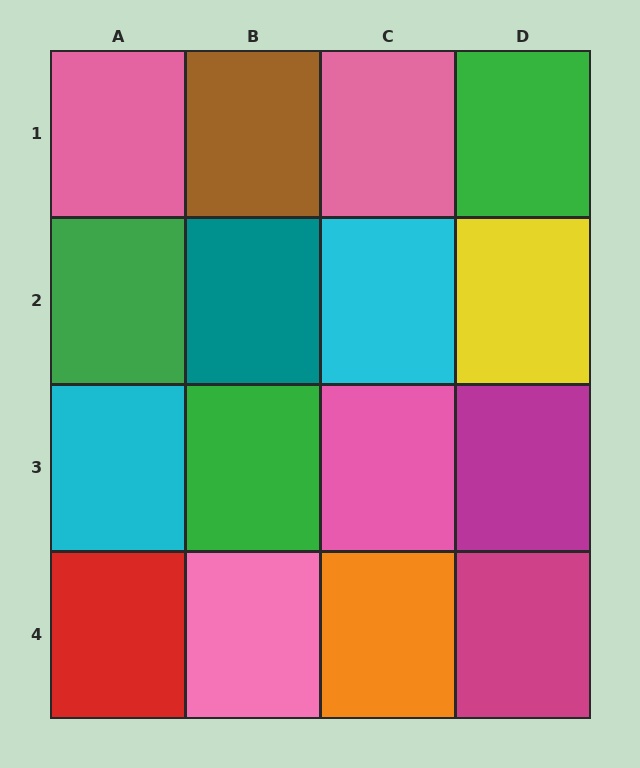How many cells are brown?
1 cell is brown.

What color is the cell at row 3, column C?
Pink.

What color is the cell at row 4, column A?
Red.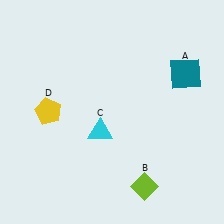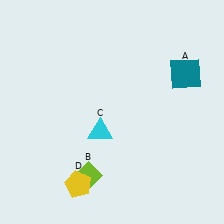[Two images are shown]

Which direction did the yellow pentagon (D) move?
The yellow pentagon (D) moved down.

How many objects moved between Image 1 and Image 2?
2 objects moved between the two images.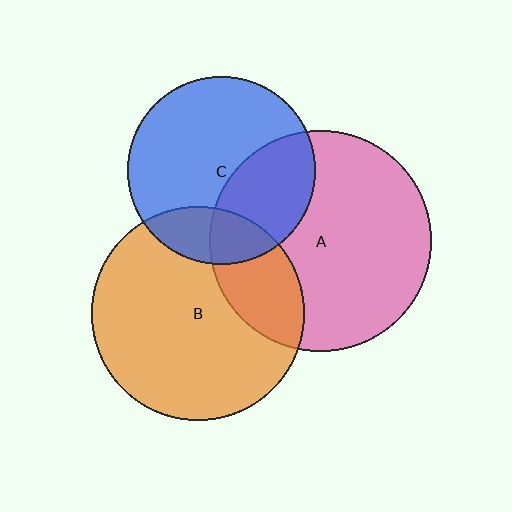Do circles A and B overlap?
Yes.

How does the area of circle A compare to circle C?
Approximately 1.4 times.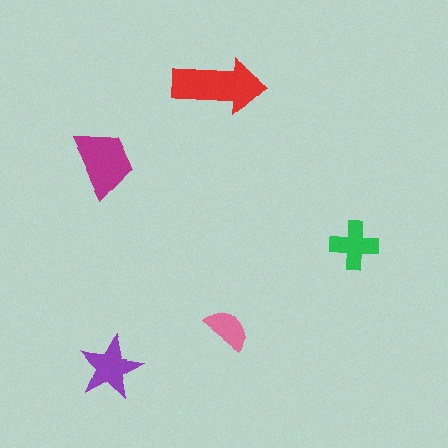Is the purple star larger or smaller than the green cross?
Larger.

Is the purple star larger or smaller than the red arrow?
Smaller.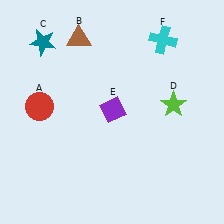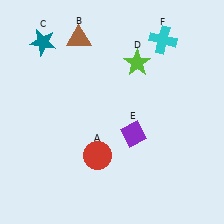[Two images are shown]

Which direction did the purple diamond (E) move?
The purple diamond (E) moved down.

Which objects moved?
The objects that moved are: the red circle (A), the lime star (D), the purple diamond (E).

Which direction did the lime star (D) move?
The lime star (D) moved up.